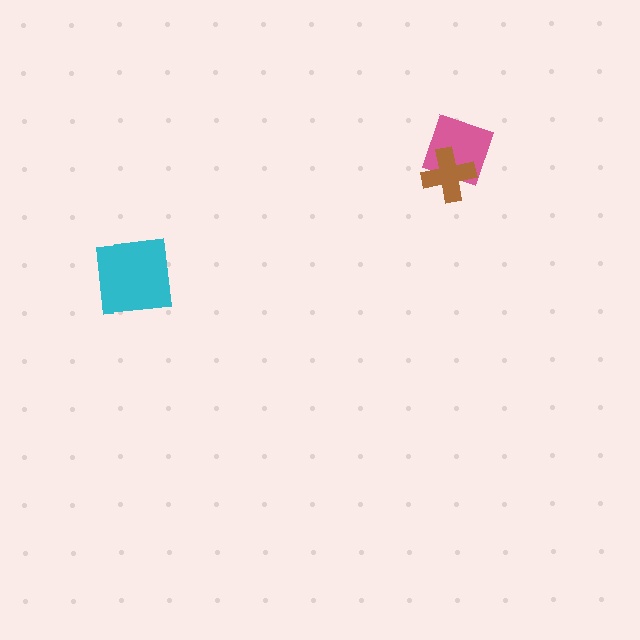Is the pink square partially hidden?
Yes, it is partially covered by another shape.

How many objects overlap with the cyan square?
0 objects overlap with the cyan square.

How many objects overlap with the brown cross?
1 object overlaps with the brown cross.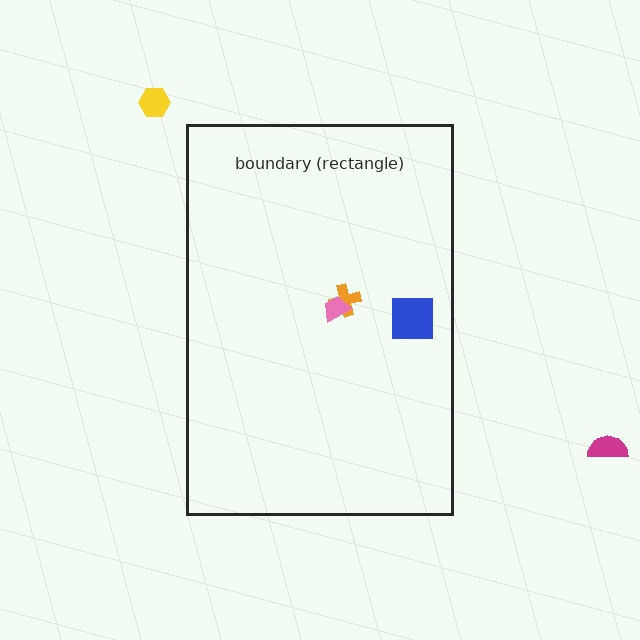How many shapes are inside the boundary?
3 inside, 2 outside.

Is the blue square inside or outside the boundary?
Inside.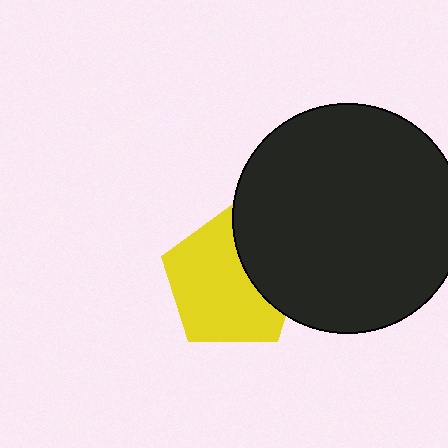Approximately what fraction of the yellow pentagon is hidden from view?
Roughly 30% of the yellow pentagon is hidden behind the black circle.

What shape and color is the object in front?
The object in front is a black circle.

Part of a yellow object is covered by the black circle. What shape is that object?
It is a pentagon.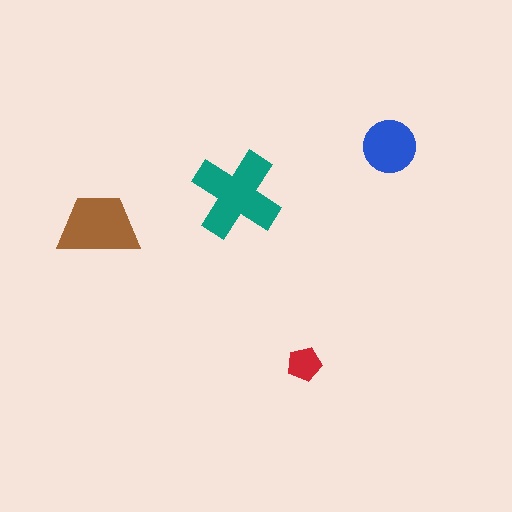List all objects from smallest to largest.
The red pentagon, the blue circle, the brown trapezoid, the teal cross.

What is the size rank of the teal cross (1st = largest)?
1st.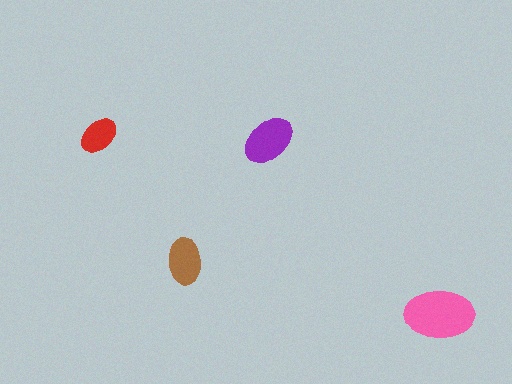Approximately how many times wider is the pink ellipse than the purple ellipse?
About 1.5 times wider.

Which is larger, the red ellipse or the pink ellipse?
The pink one.